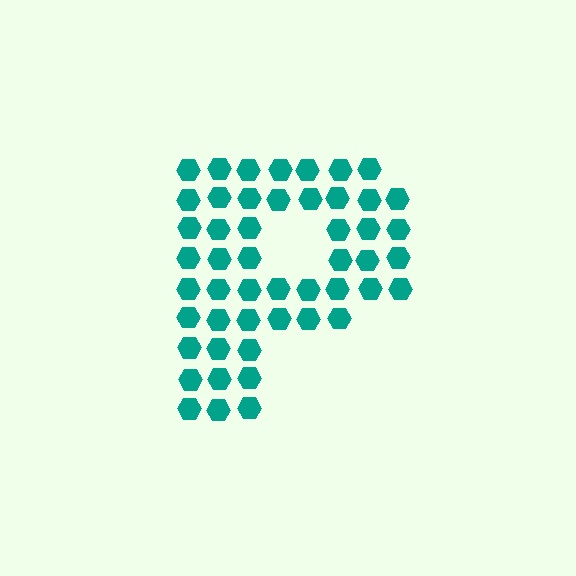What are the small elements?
The small elements are hexagons.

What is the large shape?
The large shape is the letter P.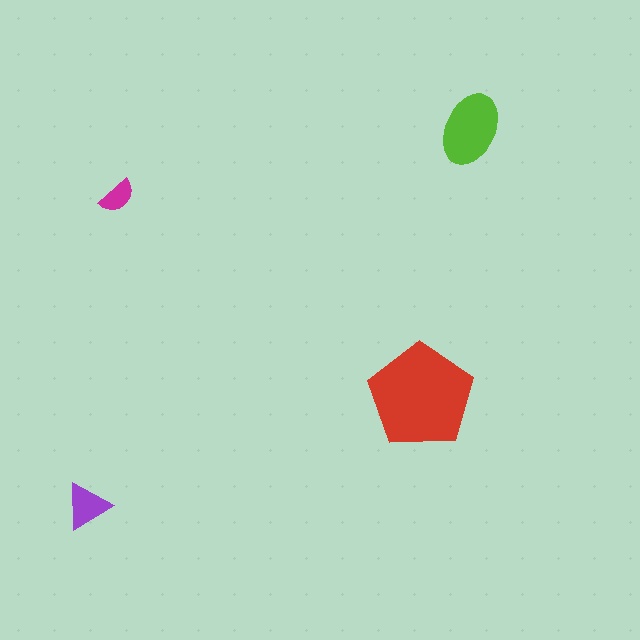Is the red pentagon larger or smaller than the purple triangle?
Larger.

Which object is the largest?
The red pentagon.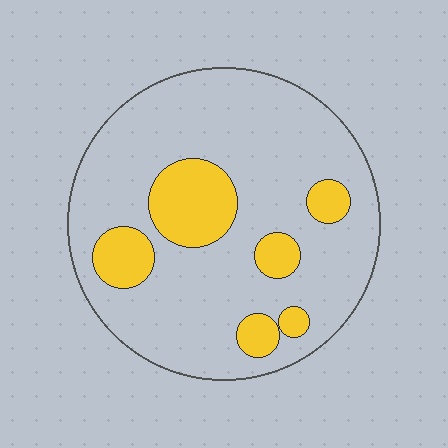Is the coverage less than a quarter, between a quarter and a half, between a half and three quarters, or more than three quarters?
Less than a quarter.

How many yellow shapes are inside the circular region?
6.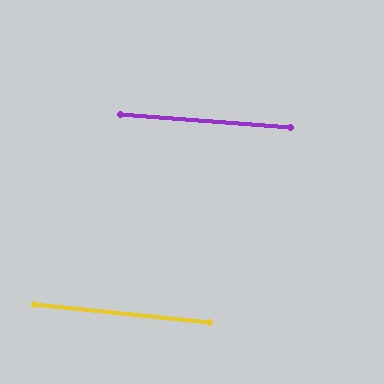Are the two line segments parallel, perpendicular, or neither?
Parallel — their directions differ by only 1.6°.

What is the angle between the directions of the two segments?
Approximately 2 degrees.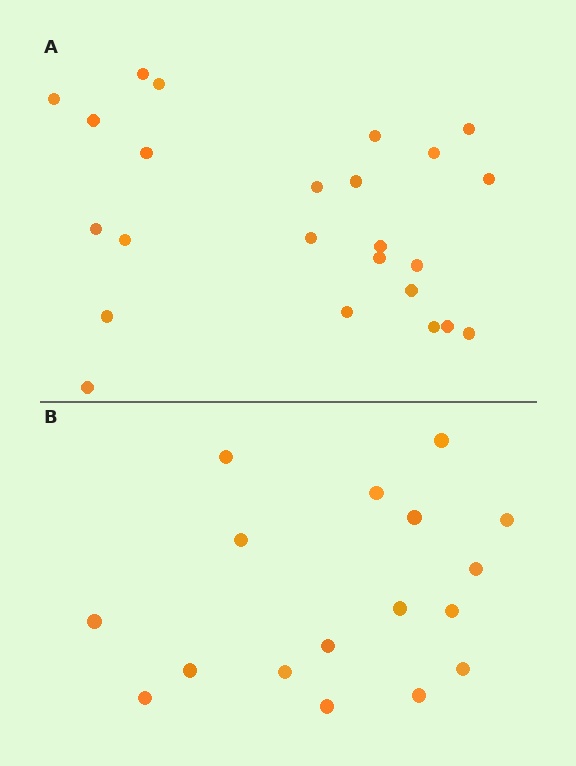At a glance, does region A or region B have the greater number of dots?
Region A (the top region) has more dots.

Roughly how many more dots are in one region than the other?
Region A has roughly 8 or so more dots than region B.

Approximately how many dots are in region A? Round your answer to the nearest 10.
About 20 dots. (The exact count is 24, which rounds to 20.)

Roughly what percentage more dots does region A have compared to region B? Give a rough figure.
About 40% more.